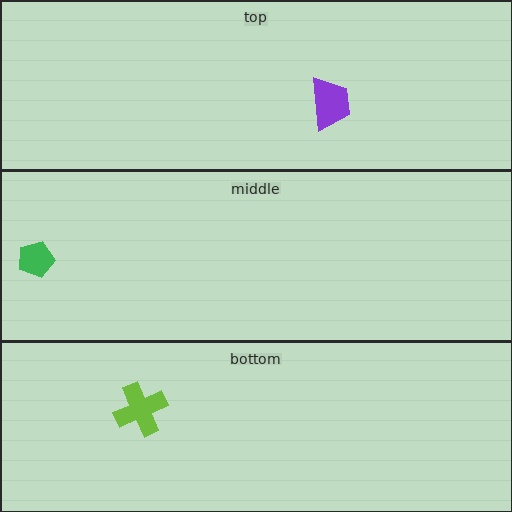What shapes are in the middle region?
The green pentagon.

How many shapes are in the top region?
1.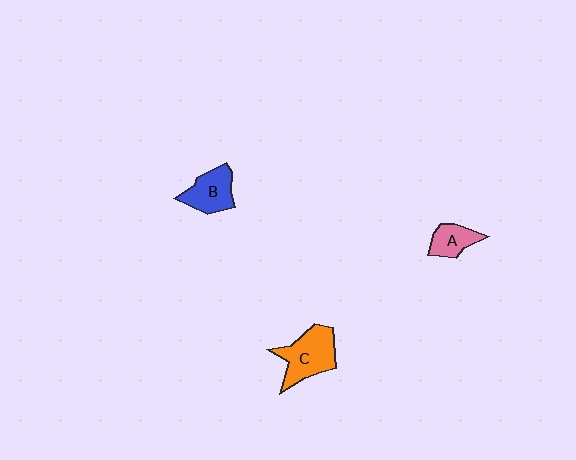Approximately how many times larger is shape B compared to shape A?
Approximately 1.4 times.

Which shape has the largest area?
Shape C (orange).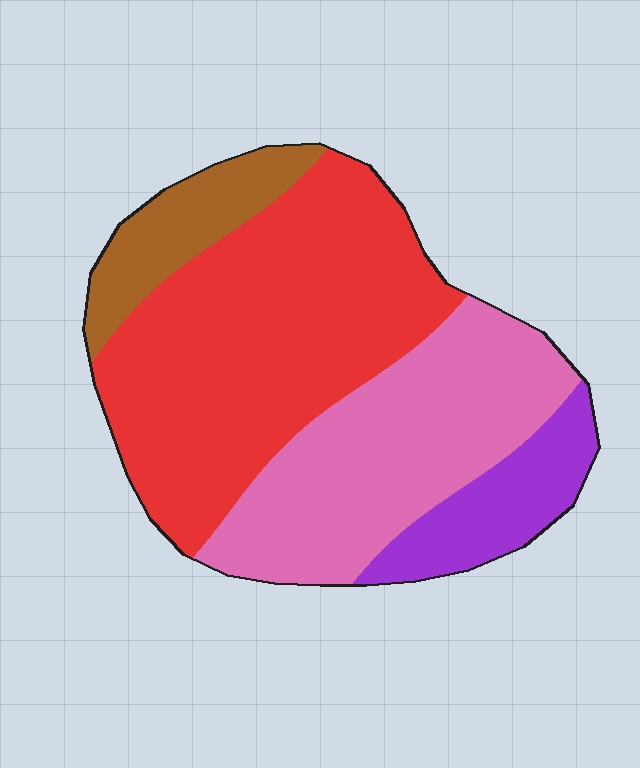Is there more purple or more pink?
Pink.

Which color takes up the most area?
Red, at roughly 45%.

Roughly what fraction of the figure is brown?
Brown covers around 10% of the figure.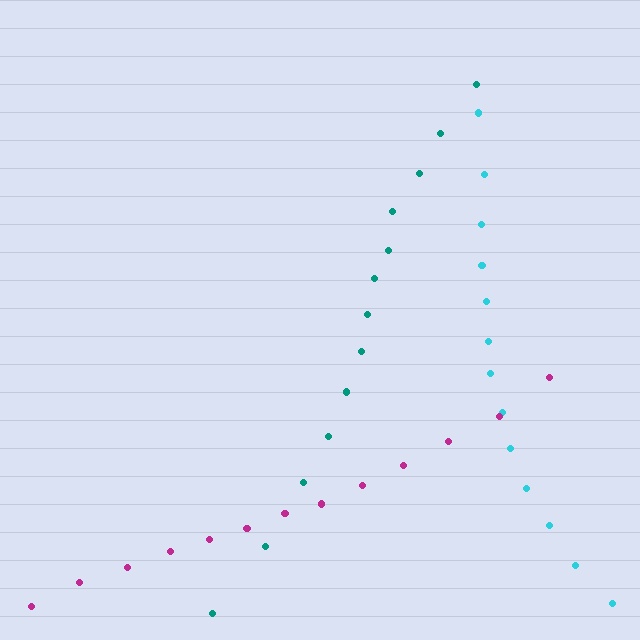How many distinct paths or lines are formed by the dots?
There are 3 distinct paths.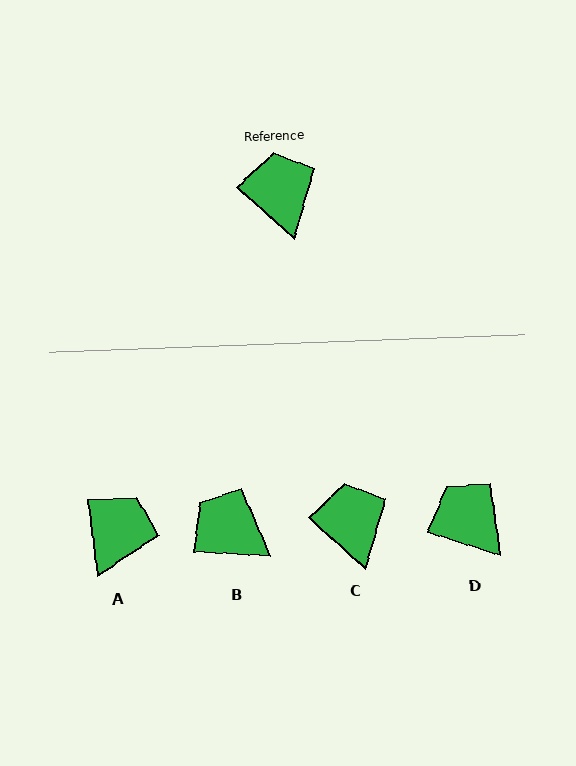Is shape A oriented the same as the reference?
No, it is off by about 40 degrees.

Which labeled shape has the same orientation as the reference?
C.